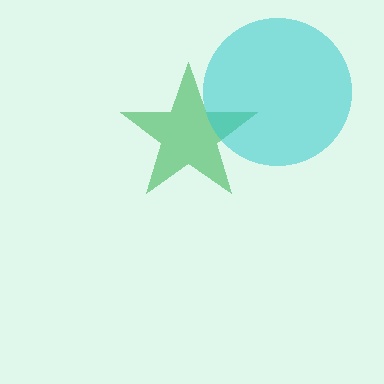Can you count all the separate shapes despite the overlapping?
Yes, there are 2 separate shapes.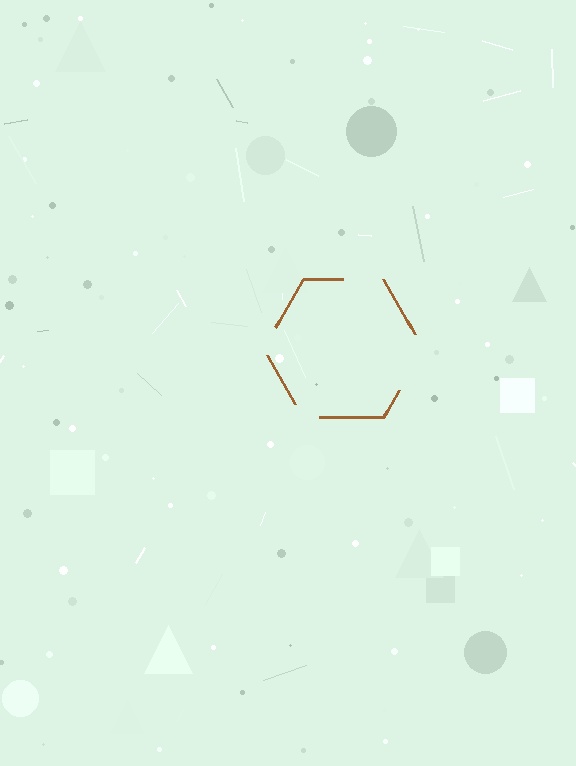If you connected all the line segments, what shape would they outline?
They would outline a hexagon.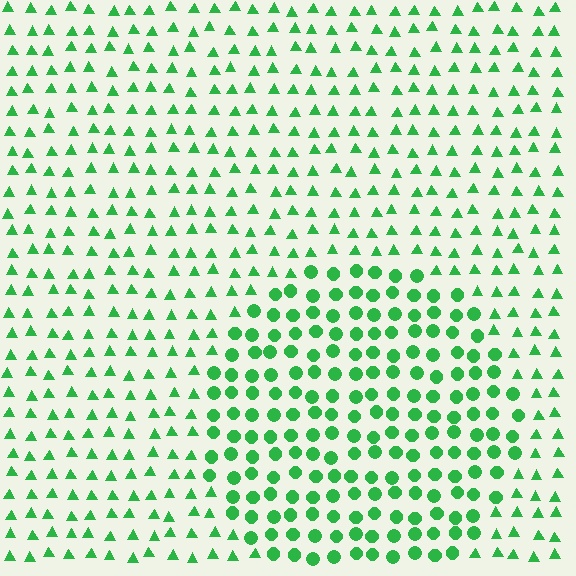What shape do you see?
I see a circle.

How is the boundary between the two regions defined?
The boundary is defined by a change in element shape: circles inside vs. triangles outside. All elements share the same color and spacing.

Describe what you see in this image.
The image is filled with small green elements arranged in a uniform grid. A circle-shaped region contains circles, while the surrounding area contains triangles. The boundary is defined purely by the change in element shape.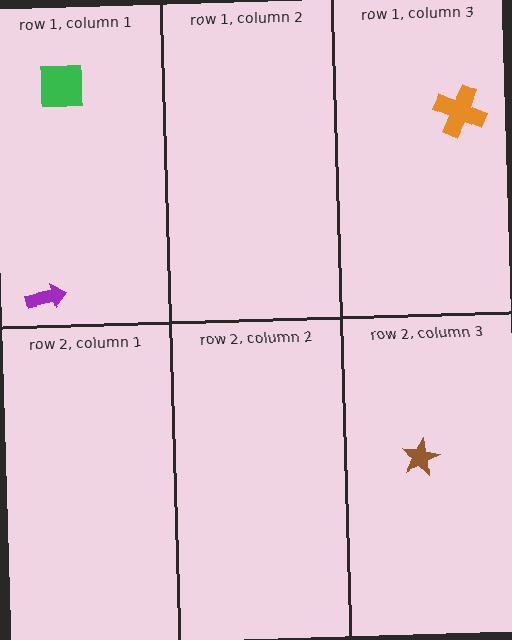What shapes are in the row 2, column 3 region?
The brown star.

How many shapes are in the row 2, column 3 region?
1.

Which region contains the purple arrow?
The row 1, column 1 region.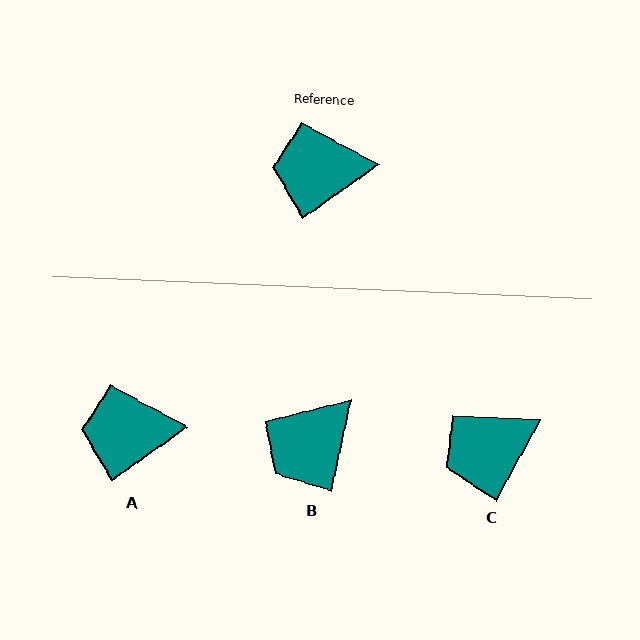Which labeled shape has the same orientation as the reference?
A.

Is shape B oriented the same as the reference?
No, it is off by about 43 degrees.